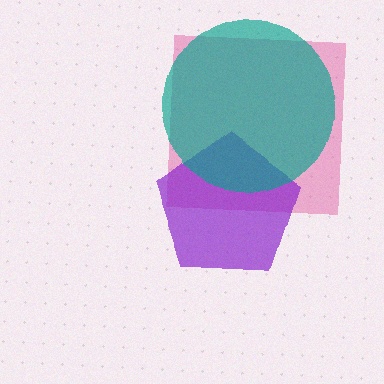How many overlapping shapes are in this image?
There are 3 overlapping shapes in the image.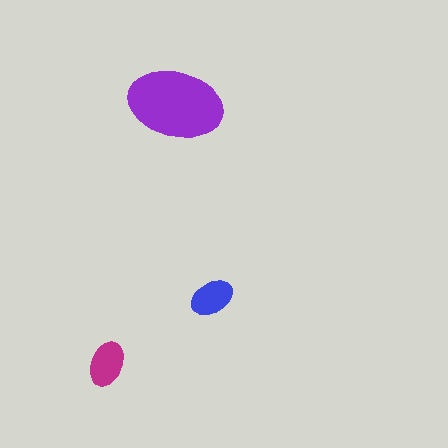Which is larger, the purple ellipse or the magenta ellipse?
The purple one.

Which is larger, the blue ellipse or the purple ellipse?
The purple one.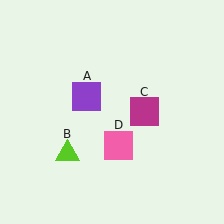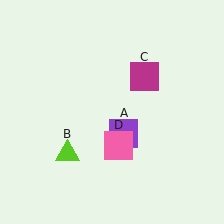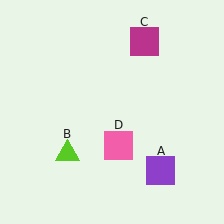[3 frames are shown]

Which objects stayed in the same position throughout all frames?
Lime triangle (object B) and pink square (object D) remained stationary.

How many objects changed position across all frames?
2 objects changed position: purple square (object A), magenta square (object C).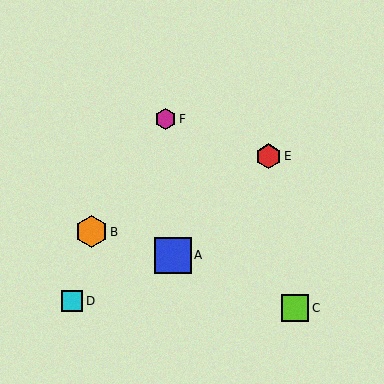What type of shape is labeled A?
Shape A is a blue square.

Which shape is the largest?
The blue square (labeled A) is the largest.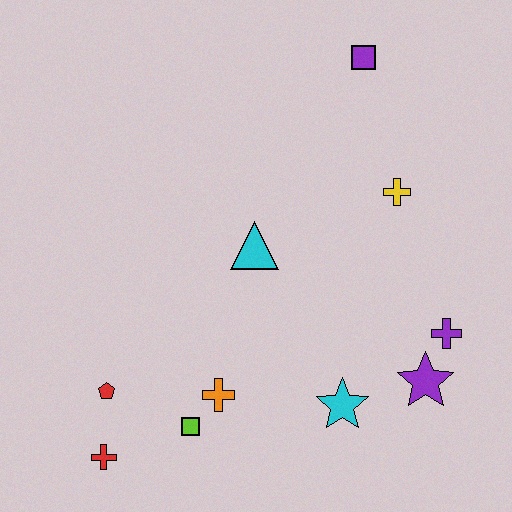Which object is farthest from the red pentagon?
The purple square is farthest from the red pentagon.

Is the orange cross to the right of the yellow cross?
No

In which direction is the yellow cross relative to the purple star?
The yellow cross is above the purple star.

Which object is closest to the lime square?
The orange cross is closest to the lime square.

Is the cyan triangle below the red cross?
No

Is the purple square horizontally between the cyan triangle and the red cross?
No